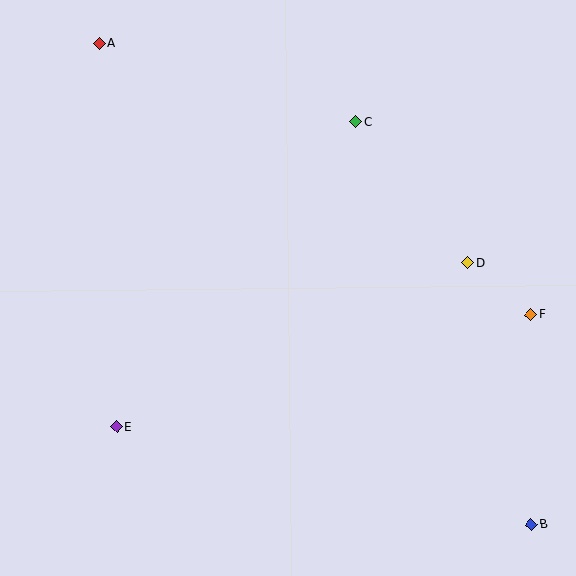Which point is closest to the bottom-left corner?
Point E is closest to the bottom-left corner.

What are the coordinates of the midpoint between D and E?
The midpoint between D and E is at (292, 345).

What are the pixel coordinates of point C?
Point C is at (356, 122).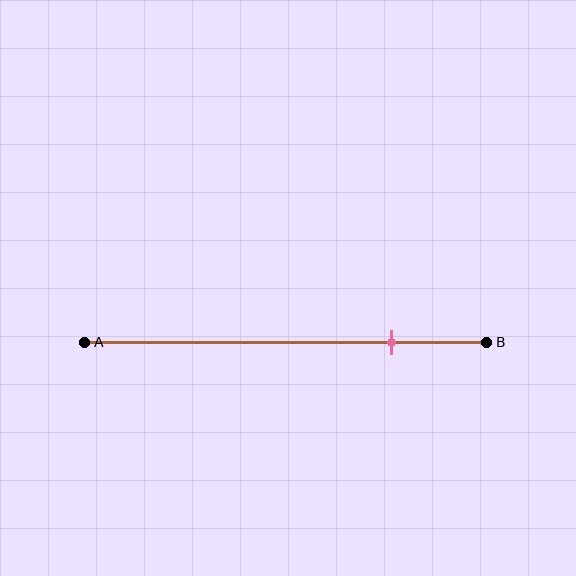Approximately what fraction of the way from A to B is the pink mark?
The pink mark is approximately 75% of the way from A to B.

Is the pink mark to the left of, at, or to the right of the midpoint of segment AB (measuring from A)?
The pink mark is to the right of the midpoint of segment AB.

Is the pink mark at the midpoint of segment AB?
No, the mark is at about 75% from A, not at the 50% midpoint.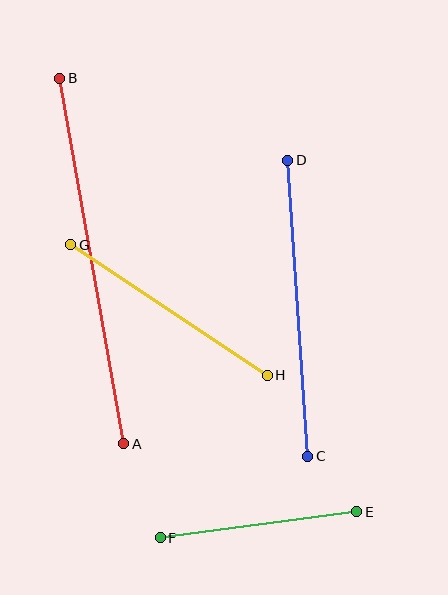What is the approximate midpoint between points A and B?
The midpoint is at approximately (92, 261) pixels.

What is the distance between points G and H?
The distance is approximately 236 pixels.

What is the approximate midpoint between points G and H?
The midpoint is at approximately (169, 310) pixels.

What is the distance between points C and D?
The distance is approximately 297 pixels.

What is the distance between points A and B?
The distance is approximately 371 pixels.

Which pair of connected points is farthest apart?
Points A and B are farthest apart.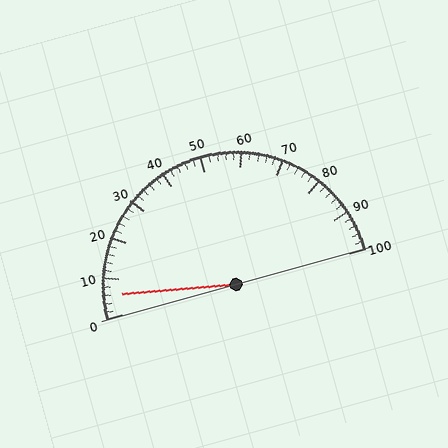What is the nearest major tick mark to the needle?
The nearest major tick mark is 10.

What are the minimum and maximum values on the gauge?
The gauge ranges from 0 to 100.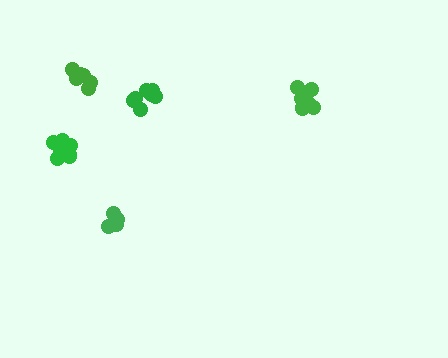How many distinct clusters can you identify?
There are 5 distinct clusters.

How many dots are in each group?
Group 1: 8 dots, Group 2: 6 dots, Group 3: 7 dots, Group 4: 8 dots, Group 5: 5 dots (34 total).